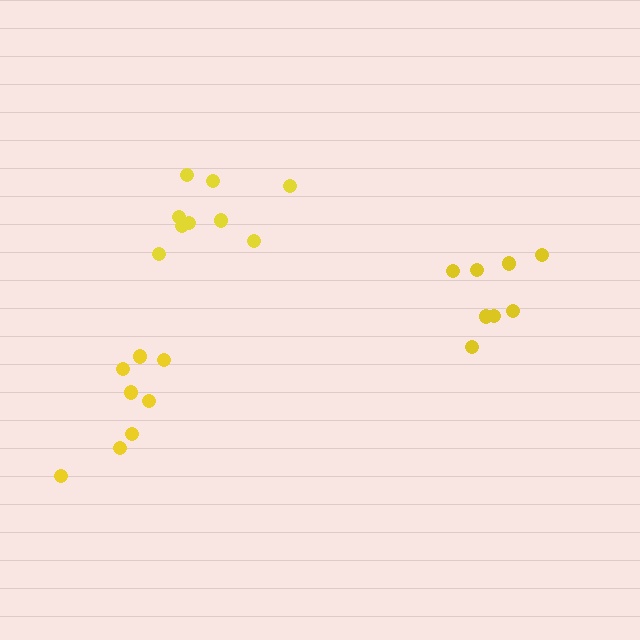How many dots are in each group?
Group 1: 8 dots, Group 2: 9 dots, Group 3: 8 dots (25 total).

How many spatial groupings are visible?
There are 3 spatial groupings.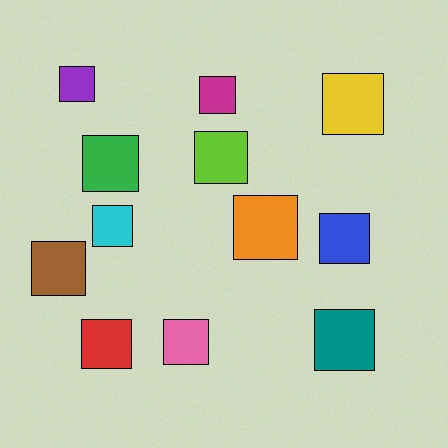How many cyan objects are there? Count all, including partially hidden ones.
There is 1 cyan object.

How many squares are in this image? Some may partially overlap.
There are 12 squares.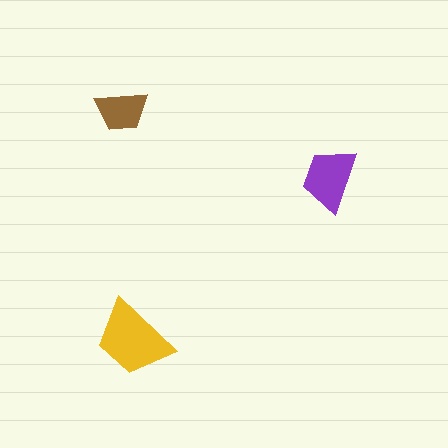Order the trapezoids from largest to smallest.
the yellow one, the purple one, the brown one.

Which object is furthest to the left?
The brown trapezoid is leftmost.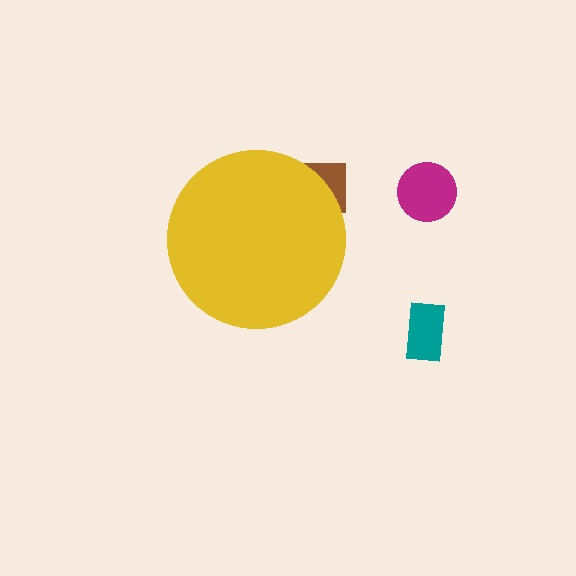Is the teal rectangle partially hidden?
No, the teal rectangle is fully visible.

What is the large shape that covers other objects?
A yellow circle.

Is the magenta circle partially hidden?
No, the magenta circle is fully visible.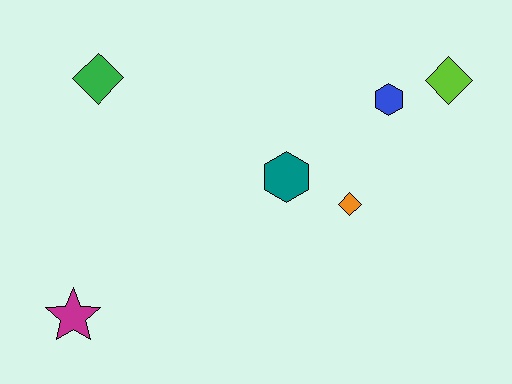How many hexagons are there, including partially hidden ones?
There are 2 hexagons.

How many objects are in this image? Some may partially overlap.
There are 6 objects.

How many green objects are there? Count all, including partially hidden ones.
There is 1 green object.